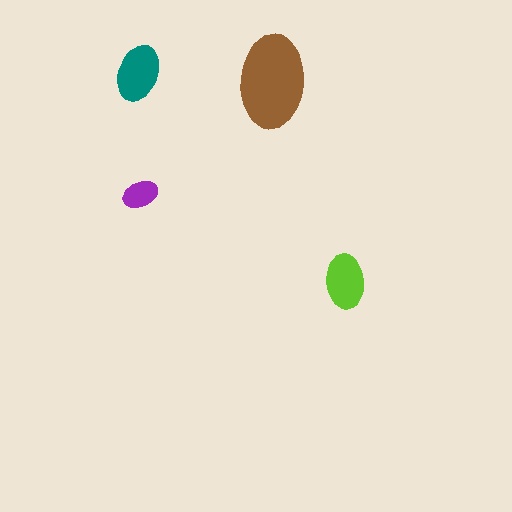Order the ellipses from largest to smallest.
the brown one, the teal one, the lime one, the purple one.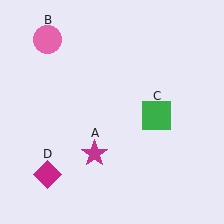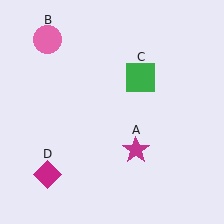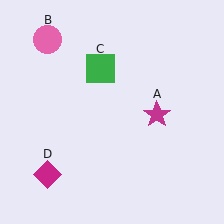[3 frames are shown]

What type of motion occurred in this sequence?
The magenta star (object A), green square (object C) rotated counterclockwise around the center of the scene.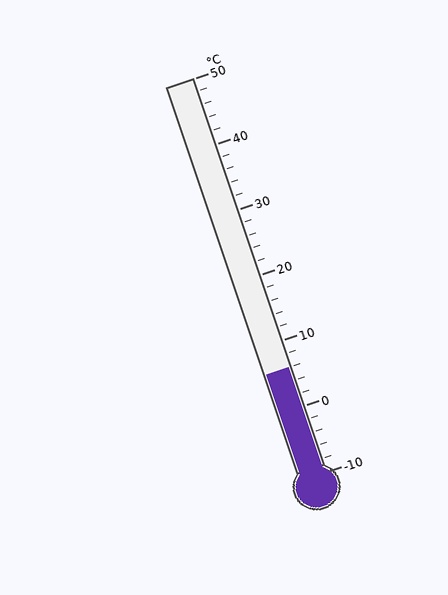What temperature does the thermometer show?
The thermometer shows approximately 6°C.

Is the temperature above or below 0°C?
The temperature is above 0°C.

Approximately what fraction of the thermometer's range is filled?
The thermometer is filled to approximately 25% of its range.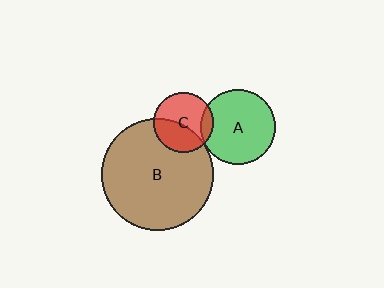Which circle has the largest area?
Circle B (brown).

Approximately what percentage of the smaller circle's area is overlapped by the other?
Approximately 40%.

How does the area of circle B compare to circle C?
Approximately 3.5 times.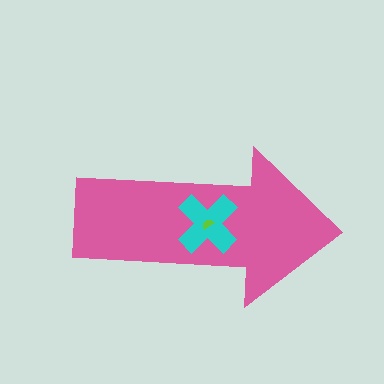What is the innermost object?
The lime semicircle.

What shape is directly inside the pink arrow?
The cyan cross.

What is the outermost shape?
The pink arrow.